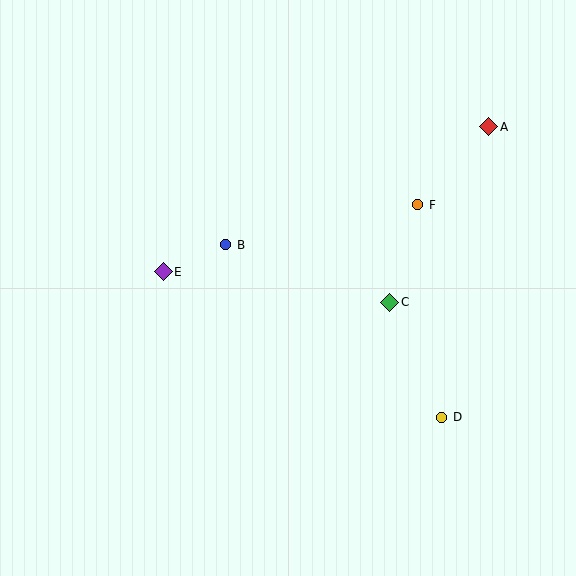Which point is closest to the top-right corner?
Point A is closest to the top-right corner.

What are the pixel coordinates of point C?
Point C is at (390, 302).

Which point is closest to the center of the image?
Point B at (226, 245) is closest to the center.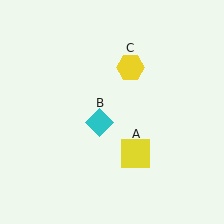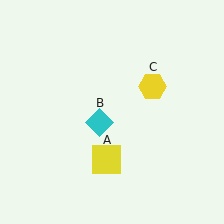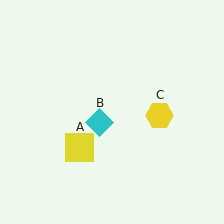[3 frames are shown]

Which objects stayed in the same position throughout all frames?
Cyan diamond (object B) remained stationary.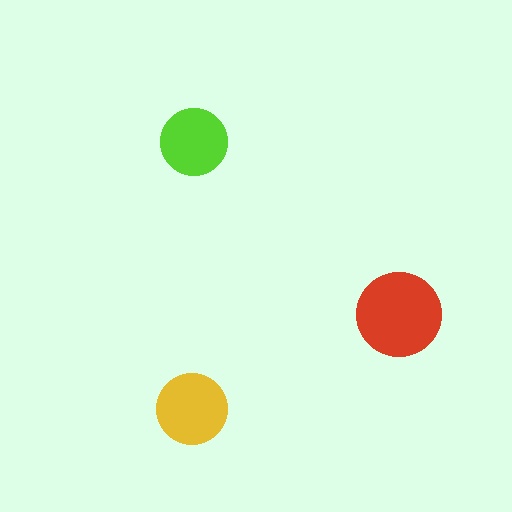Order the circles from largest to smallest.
the red one, the yellow one, the lime one.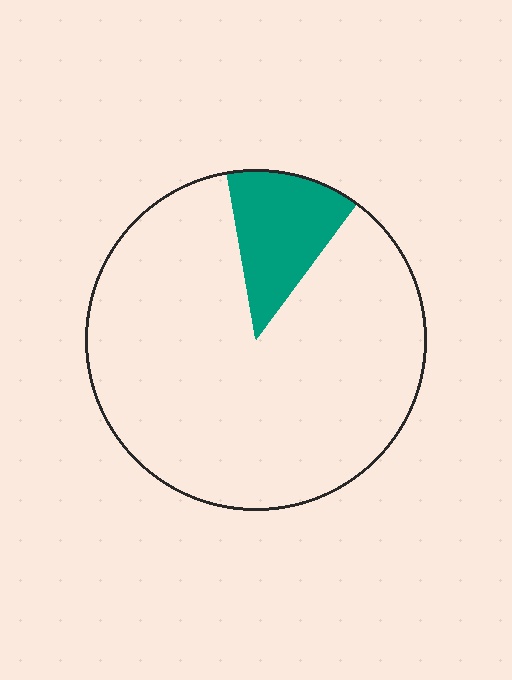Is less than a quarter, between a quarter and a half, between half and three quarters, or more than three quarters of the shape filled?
Less than a quarter.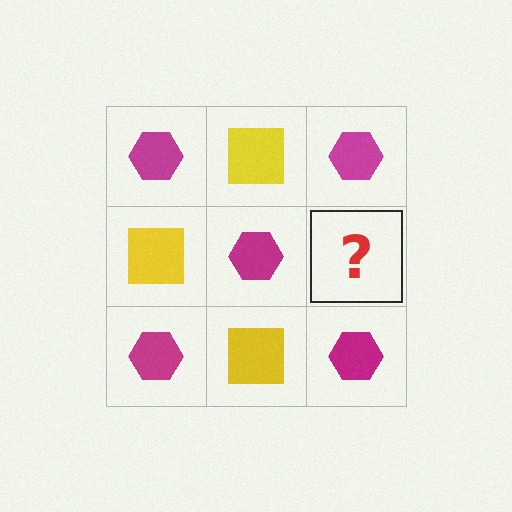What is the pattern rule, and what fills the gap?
The rule is that it alternates magenta hexagon and yellow square in a checkerboard pattern. The gap should be filled with a yellow square.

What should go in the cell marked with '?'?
The missing cell should contain a yellow square.